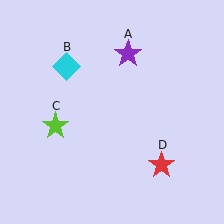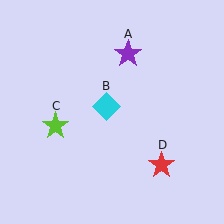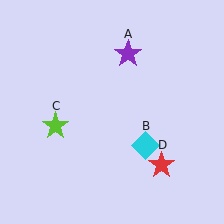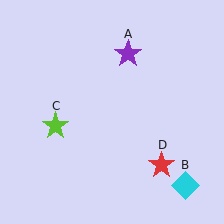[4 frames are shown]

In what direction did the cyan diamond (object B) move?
The cyan diamond (object B) moved down and to the right.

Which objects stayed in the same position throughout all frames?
Purple star (object A) and lime star (object C) and red star (object D) remained stationary.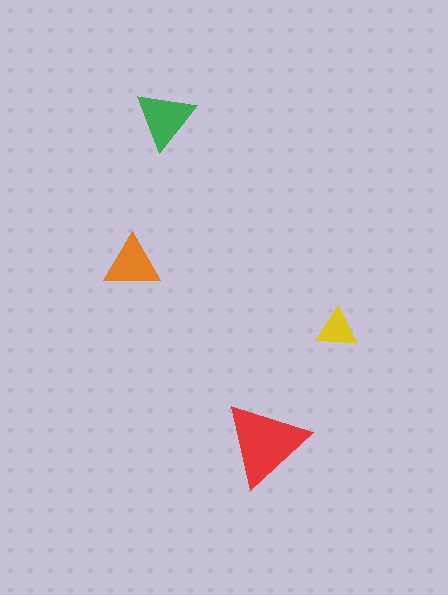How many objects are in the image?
There are 4 objects in the image.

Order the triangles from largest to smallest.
the red one, the green one, the orange one, the yellow one.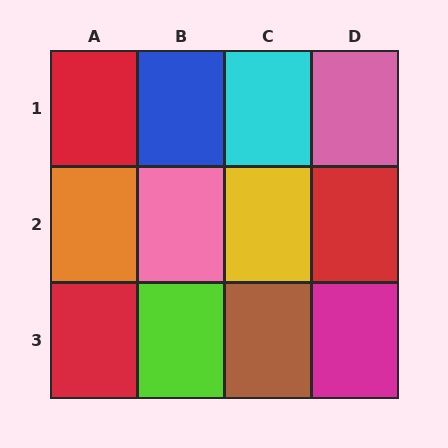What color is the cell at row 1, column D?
Pink.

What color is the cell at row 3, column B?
Lime.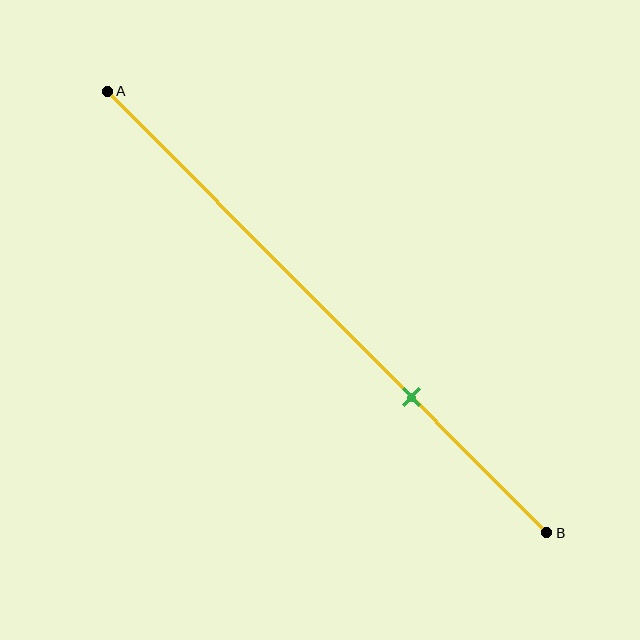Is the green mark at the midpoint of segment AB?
No, the mark is at about 70% from A, not at the 50% midpoint.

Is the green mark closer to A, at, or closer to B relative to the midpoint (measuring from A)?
The green mark is closer to point B than the midpoint of segment AB.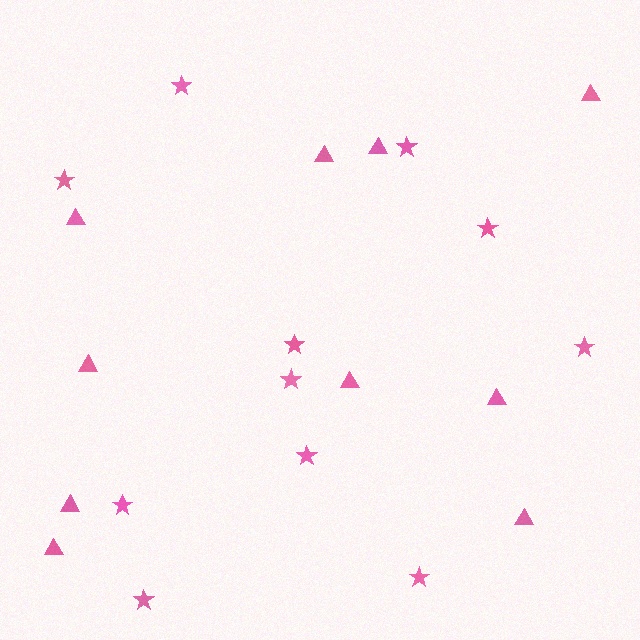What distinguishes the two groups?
There are 2 groups: one group of triangles (10) and one group of stars (11).